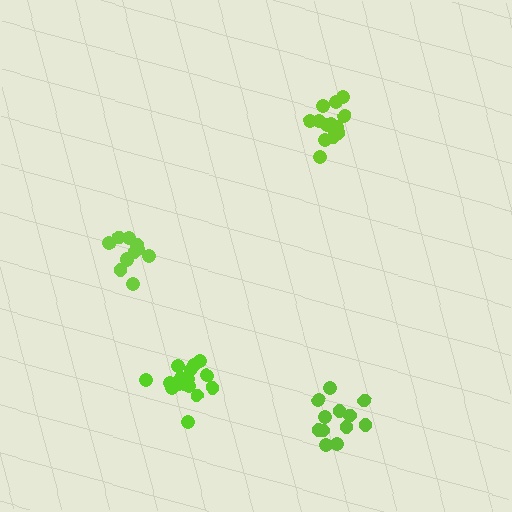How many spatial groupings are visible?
There are 4 spatial groupings.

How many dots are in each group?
Group 1: 17 dots, Group 2: 15 dots, Group 3: 12 dots, Group 4: 11 dots (55 total).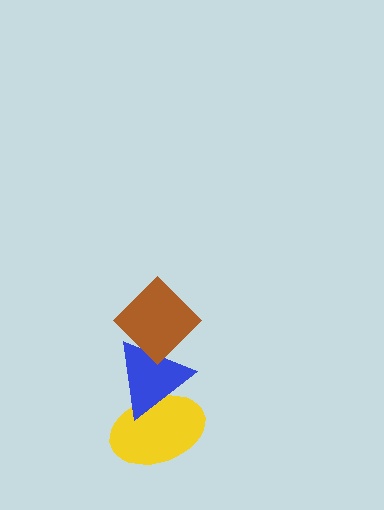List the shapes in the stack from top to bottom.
From top to bottom: the brown diamond, the blue triangle, the yellow ellipse.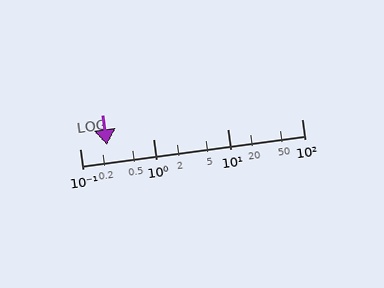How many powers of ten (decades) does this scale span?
The scale spans 3 decades, from 0.1 to 100.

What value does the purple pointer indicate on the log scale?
The pointer indicates approximately 0.23.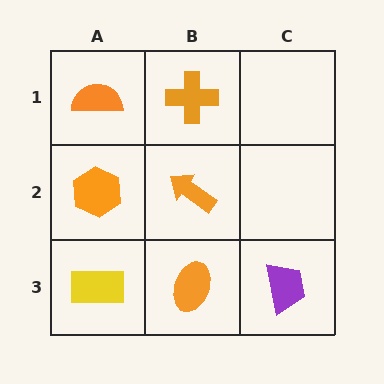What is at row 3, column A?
A yellow rectangle.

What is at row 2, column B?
An orange arrow.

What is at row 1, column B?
An orange cross.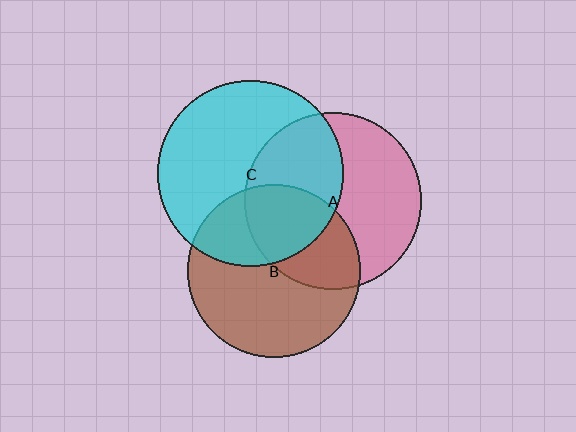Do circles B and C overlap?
Yes.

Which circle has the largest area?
Circle C (cyan).